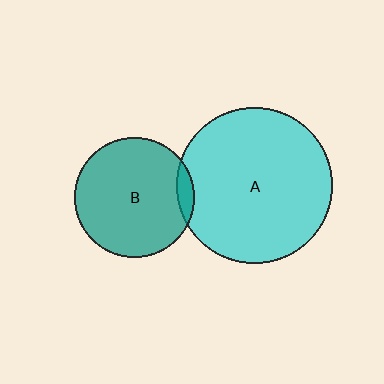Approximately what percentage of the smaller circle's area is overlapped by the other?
Approximately 5%.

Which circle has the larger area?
Circle A (cyan).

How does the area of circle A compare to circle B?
Approximately 1.7 times.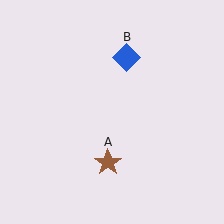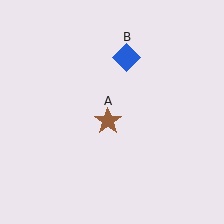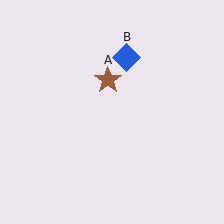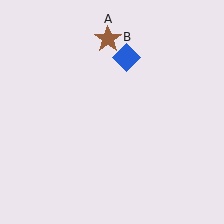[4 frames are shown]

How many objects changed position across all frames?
1 object changed position: brown star (object A).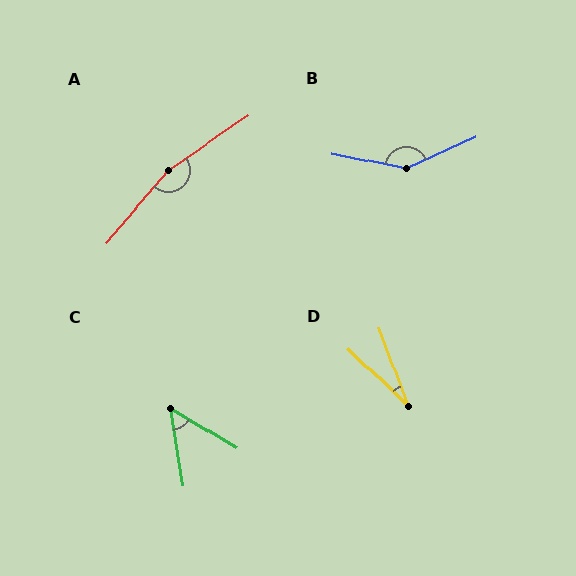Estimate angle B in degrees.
Approximately 144 degrees.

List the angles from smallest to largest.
D (25°), C (49°), B (144°), A (165°).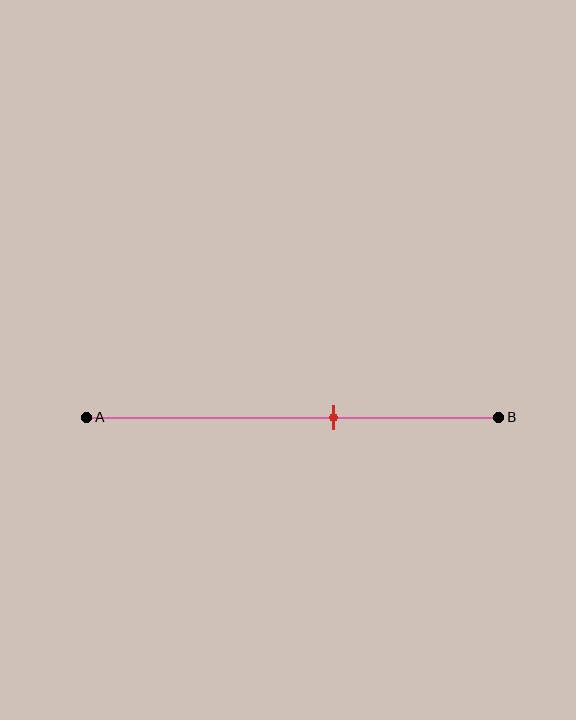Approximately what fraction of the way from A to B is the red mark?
The red mark is approximately 60% of the way from A to B.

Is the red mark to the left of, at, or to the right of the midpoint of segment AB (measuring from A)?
The red mark is to the right of the midpoint of segment AB.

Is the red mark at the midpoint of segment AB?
No, the mark is at about 60% from A, not at the 50% midpoint.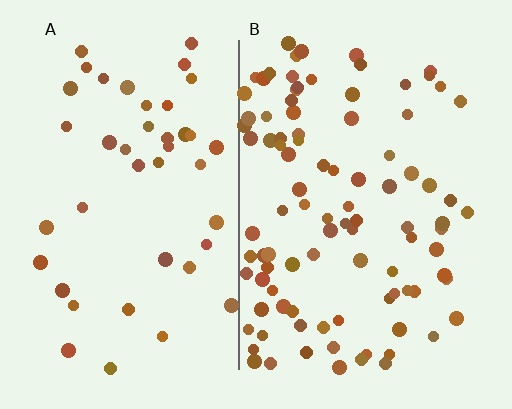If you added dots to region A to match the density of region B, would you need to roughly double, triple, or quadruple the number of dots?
Approximately double.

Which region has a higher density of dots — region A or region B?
B (the right).